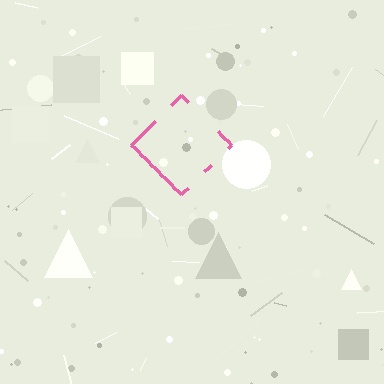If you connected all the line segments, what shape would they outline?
They would outline a diamond.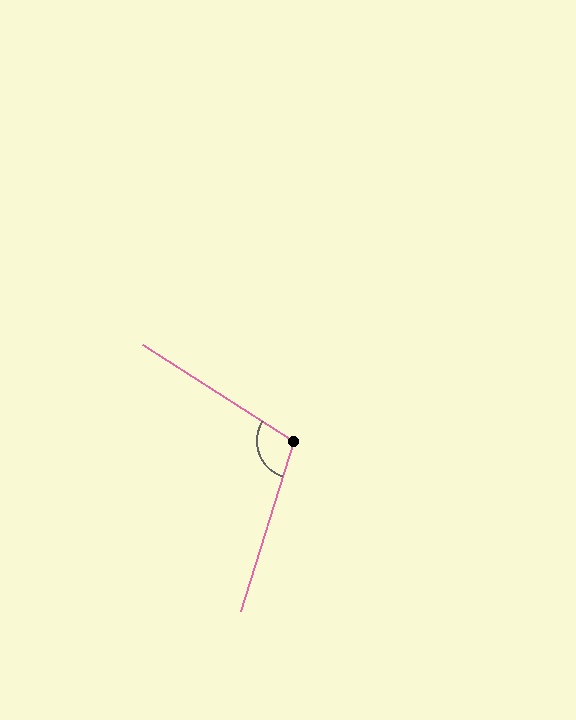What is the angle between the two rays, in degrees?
Approximately 105 degrees.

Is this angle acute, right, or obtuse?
It is obtuse.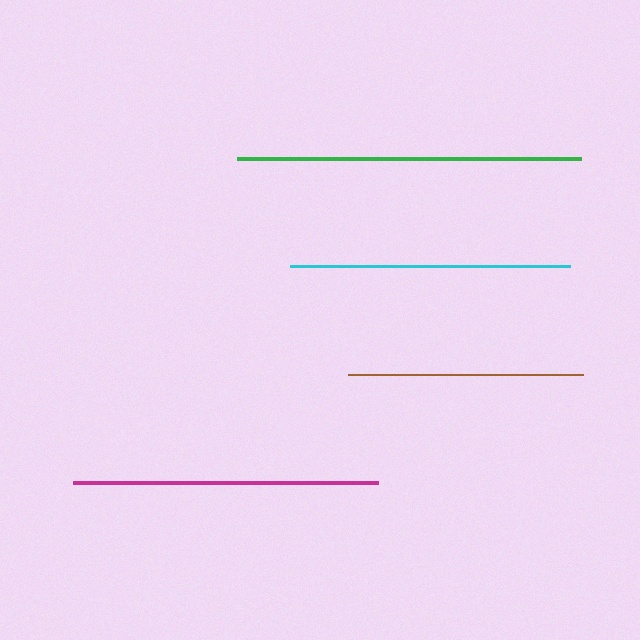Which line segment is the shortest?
The brown line is the shortest at approximately 235 pixels.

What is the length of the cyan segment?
The cyan segment is approximately 280 pixels long.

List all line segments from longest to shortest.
From longest to shortest: green, magenta, cyan, brown.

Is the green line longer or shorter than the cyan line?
The green line is longer than the cyan line.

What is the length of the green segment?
The green segment is approximately 344 pixels long.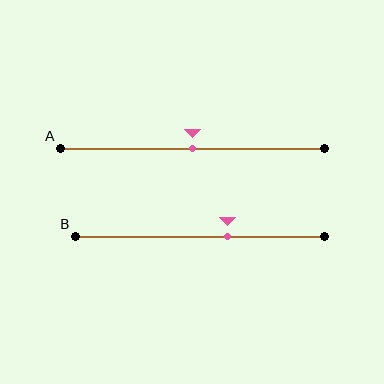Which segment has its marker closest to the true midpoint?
Segment A has its marker closest to the true midpoint.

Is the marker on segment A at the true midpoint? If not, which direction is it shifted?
Yes, the marker on segment A is at the true midpoint.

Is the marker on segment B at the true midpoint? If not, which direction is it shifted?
No, the marker on segment B is shifted to the right by about 11% of the segment length.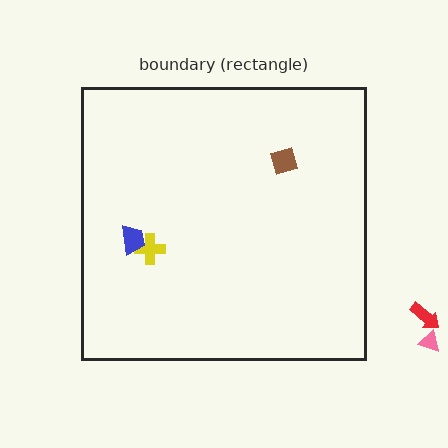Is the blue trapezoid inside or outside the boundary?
Inside.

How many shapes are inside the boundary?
3 inside, 2 outside.